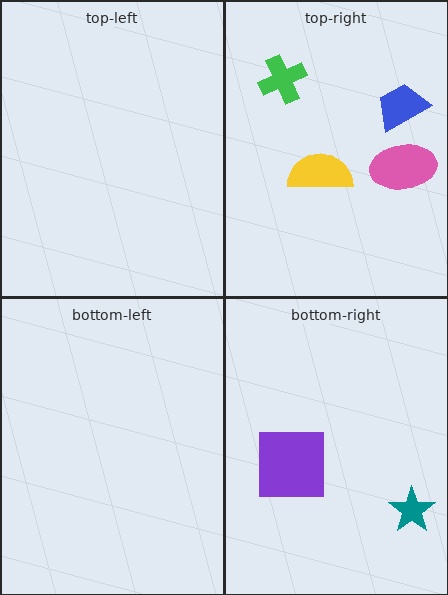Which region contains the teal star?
The bottom-right region.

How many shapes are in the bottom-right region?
2.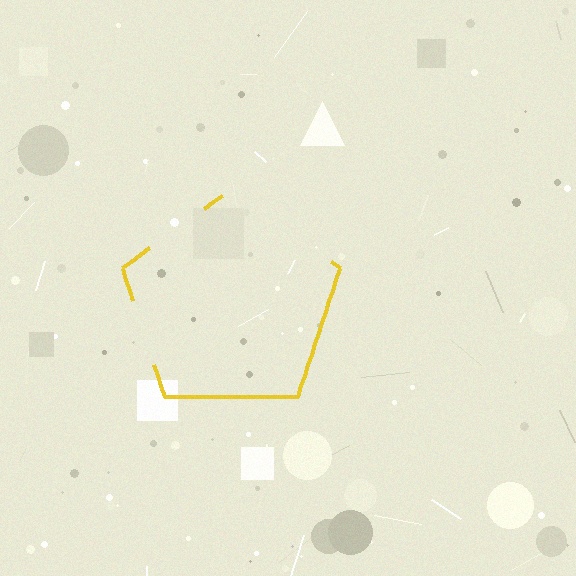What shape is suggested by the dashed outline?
The dashed outline suggests a pentagon.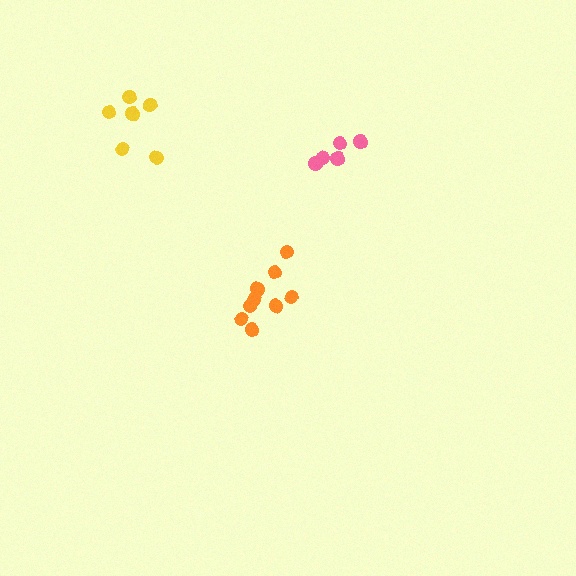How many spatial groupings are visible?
There are 3 spatial groupings.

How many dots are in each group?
Group 1: 9 dots, Group 2: 6 dots, Group 3: 5 dots (20 total).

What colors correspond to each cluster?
The clusters are colored: orange, yellow, pink.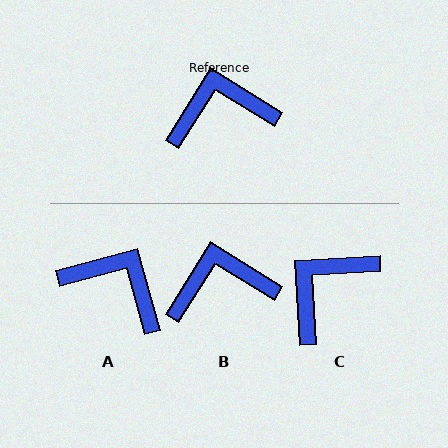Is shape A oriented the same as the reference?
No, it is off by about 43 degrees.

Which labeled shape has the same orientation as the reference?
B.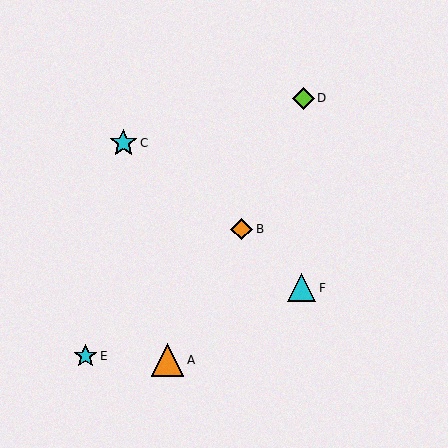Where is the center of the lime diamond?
The center of the lime diamond is at (303, 98).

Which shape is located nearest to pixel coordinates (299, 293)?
The cyan triangle (labeled F) at (301, 288) is nearest to that location.